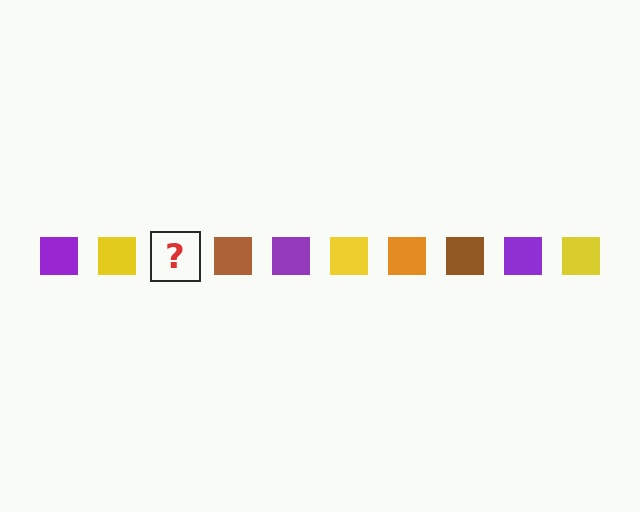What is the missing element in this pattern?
The missing element is an orange square.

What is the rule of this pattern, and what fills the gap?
The rule is that the pattern cycles through purple, yellow, orange, brown squares. The gap should be filled with an orange square.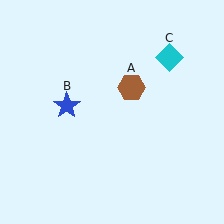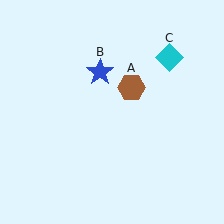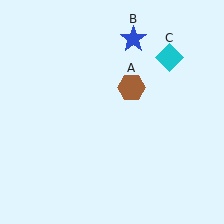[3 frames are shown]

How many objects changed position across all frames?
1 object changed position: blue star (object B).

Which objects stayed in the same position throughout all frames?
Brown hexagon (object A) and cyan diamond (object C) remained stationary.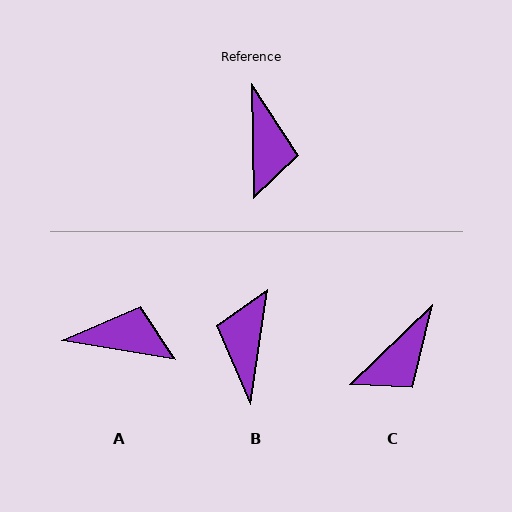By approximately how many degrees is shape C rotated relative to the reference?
Approximately 46 degrees clockwise.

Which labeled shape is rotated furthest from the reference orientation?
B, about 171 degrees away.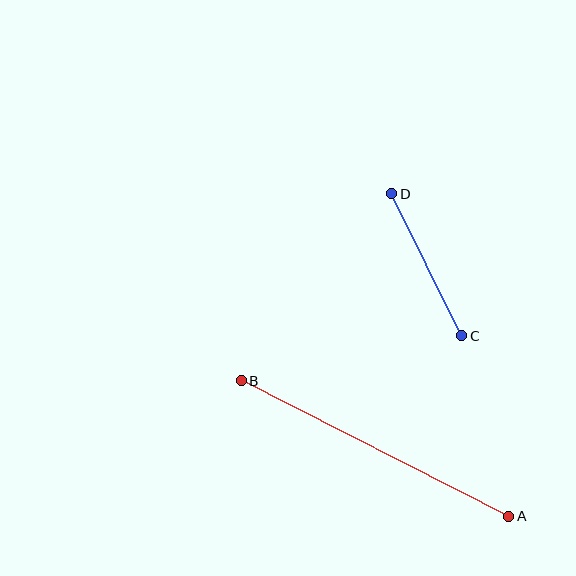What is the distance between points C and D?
The distance is approximately 159 pixels.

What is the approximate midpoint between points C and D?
The midpoint is at approximately (427, 265) pixels.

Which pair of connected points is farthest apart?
Points A and B are farthest apart.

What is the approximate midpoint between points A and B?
The midpoint is at approximately (375, 448) pixels.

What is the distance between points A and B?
The distance is approximately 300 pixels.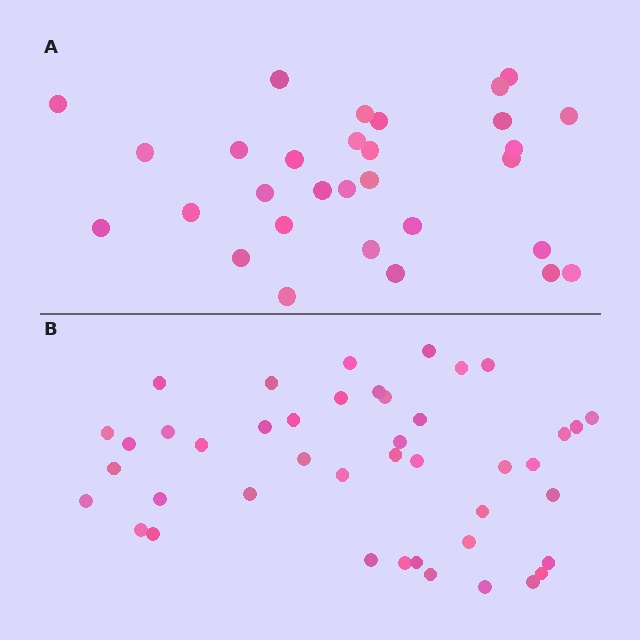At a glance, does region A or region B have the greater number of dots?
Region B (the bottom region) has more dots.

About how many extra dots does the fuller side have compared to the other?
Region B has approximately 15 more dots than region A.